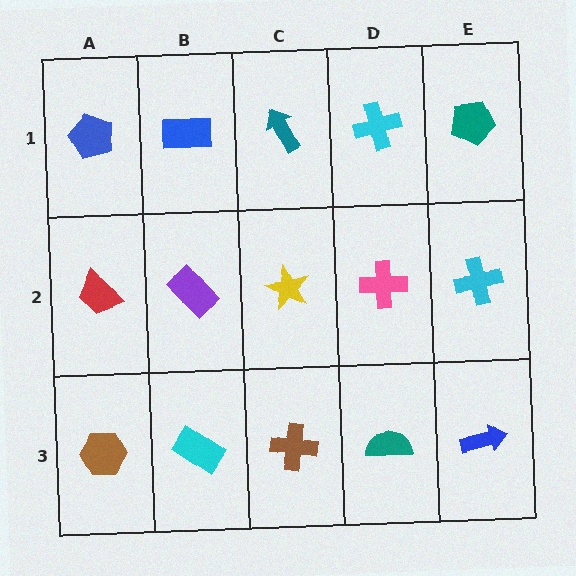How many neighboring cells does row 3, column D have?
3.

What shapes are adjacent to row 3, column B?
A purple rectangle (row 2, column B), a brown hexagon (row 3, column A), a brown cross (row 3, column C).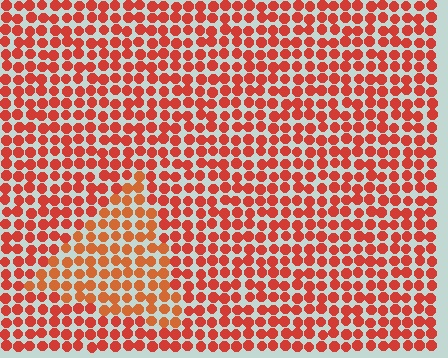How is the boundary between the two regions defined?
The boundary is defined purely by a slight shift in hue (about 17 degrees). Spacing, size, and orientation are identical on both sides.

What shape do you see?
I see a triangle.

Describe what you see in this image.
The image is filled with small red elements in a uniform arrangement. A triangle-shaped region is visible where the elements are tinted to a slightly different hue, forming a subtle color boundary.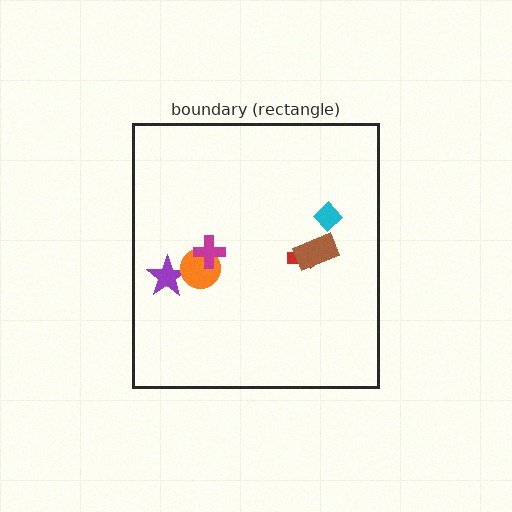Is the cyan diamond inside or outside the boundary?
Inside.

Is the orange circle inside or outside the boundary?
Inside.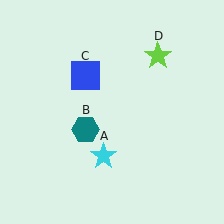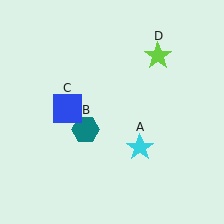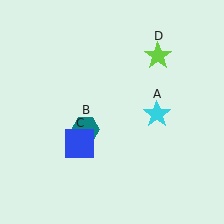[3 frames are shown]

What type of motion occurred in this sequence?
The cyan star (object A), blue square (object C) rotated counterclockwise around the center of the scene.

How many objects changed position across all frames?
2 objects changed position: cyan star (object A), blue square (object C).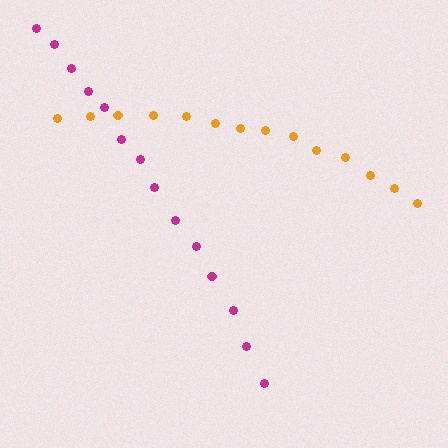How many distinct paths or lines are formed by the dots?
There are 2 distinct paths.